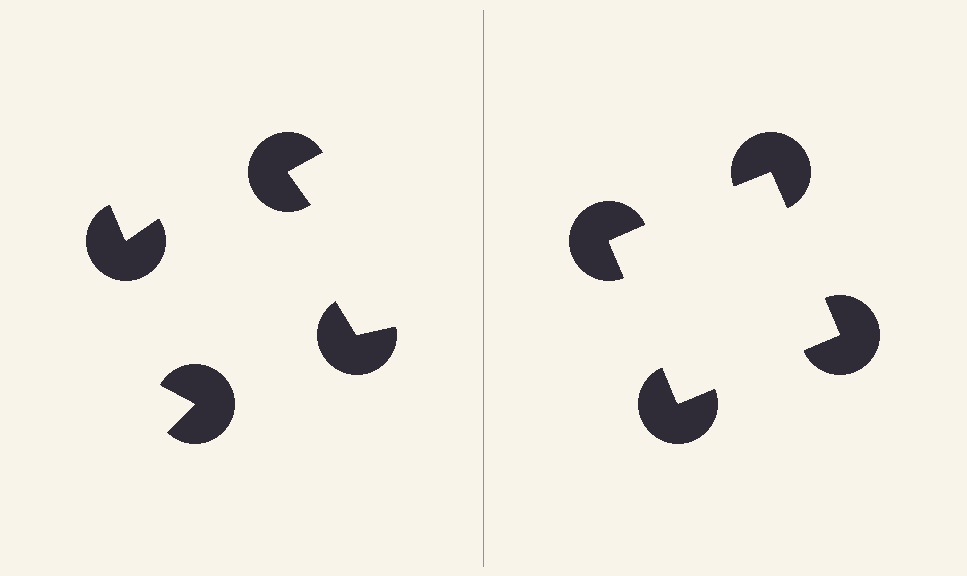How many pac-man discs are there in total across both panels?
8 — 4 on each side.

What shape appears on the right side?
An illusory square.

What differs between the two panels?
The pac-man discs are positioned identically on both sides; only the wedge orientations differ. On the right they align to a square; on the left they are misaligned.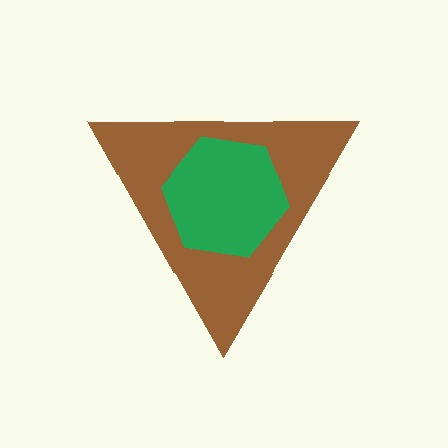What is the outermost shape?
The brown triangle.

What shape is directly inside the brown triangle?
The green hexagon.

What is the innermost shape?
The green hexagon.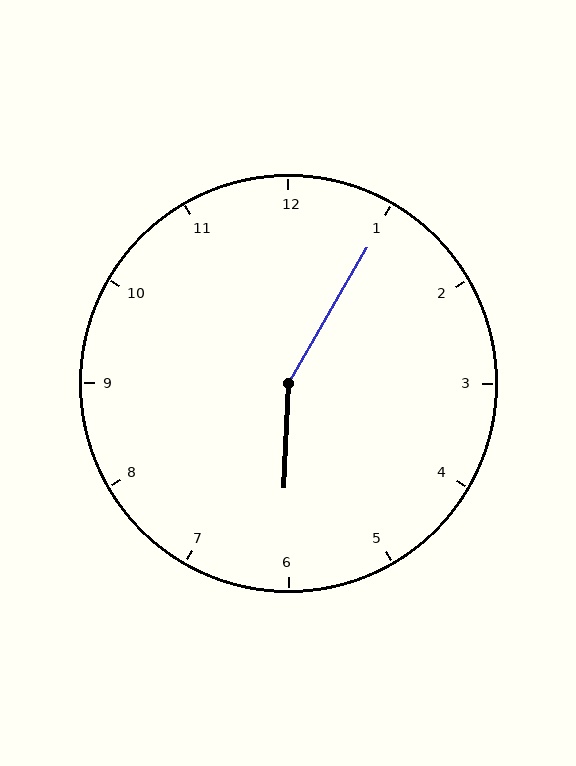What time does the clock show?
6:05.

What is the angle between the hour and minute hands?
Approximately 152 degrees.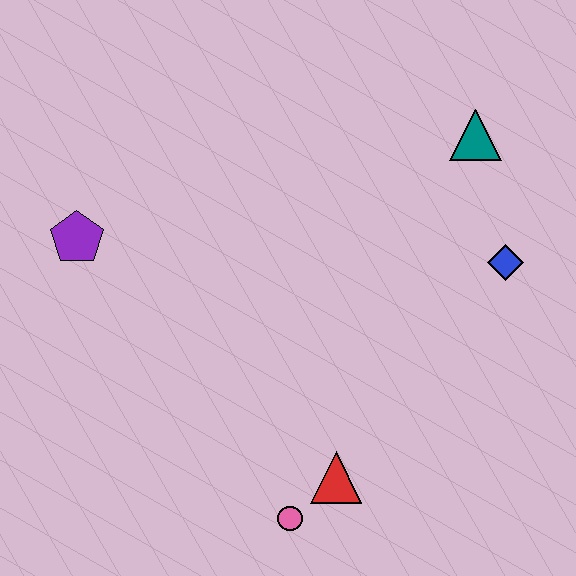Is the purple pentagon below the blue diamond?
No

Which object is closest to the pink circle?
The red triangle is closest to the pink circle.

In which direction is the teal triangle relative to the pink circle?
The teal triangle is above the pink circle.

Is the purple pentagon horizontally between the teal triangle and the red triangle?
No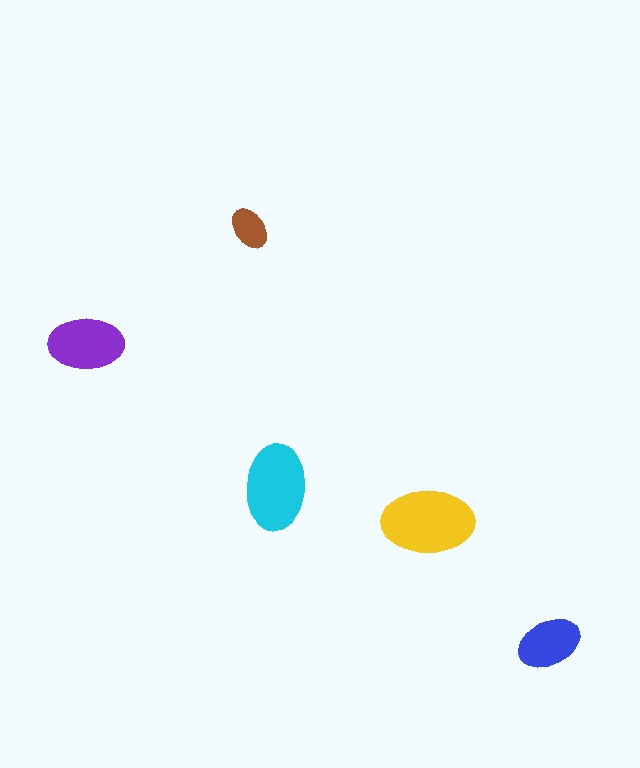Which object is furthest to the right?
The blue ellipse is rightmost.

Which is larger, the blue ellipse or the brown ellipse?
The blue one.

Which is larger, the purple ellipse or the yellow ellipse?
The yellow one.